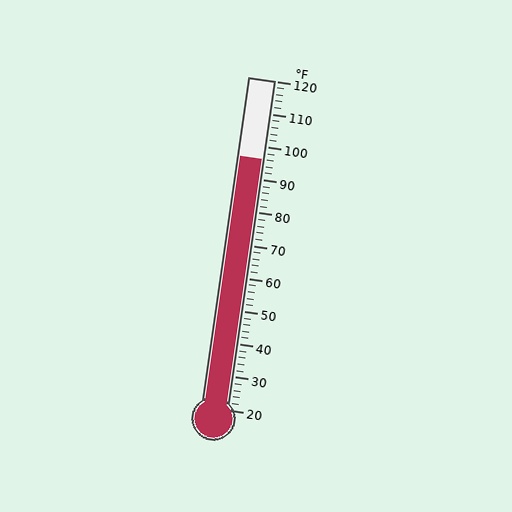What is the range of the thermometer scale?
The thermometer scale ranges from 20°F to 120°F.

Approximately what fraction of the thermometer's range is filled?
The thermometer is filled to approximately 75% of its range.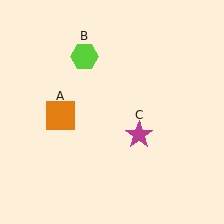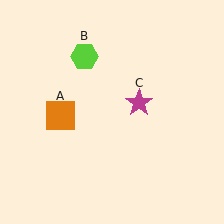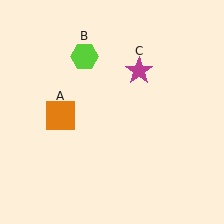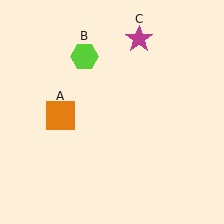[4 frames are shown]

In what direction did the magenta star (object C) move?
The magenta star (object C) moved up.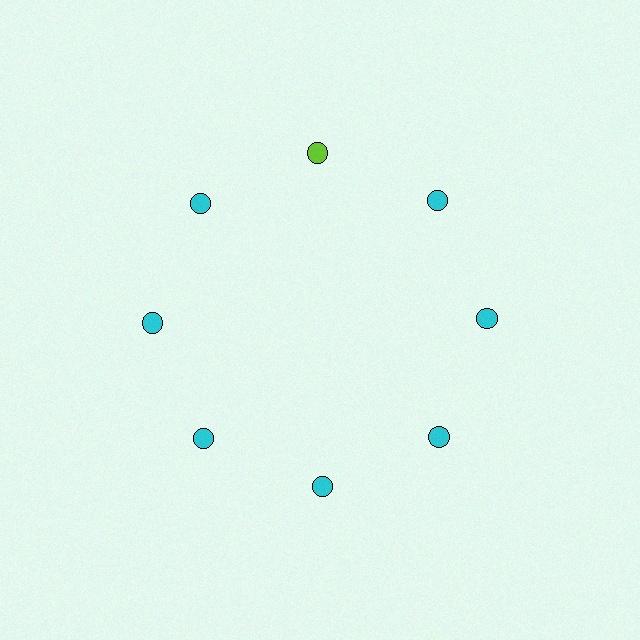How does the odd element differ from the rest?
It has a different color: lime instead of cyan.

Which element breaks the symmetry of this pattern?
The lime circle at roughly the 12 o'clock position breaks the symmetry. All other shapes are cyan circles.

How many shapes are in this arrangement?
There are 8 shapes arranged in a ring pattern.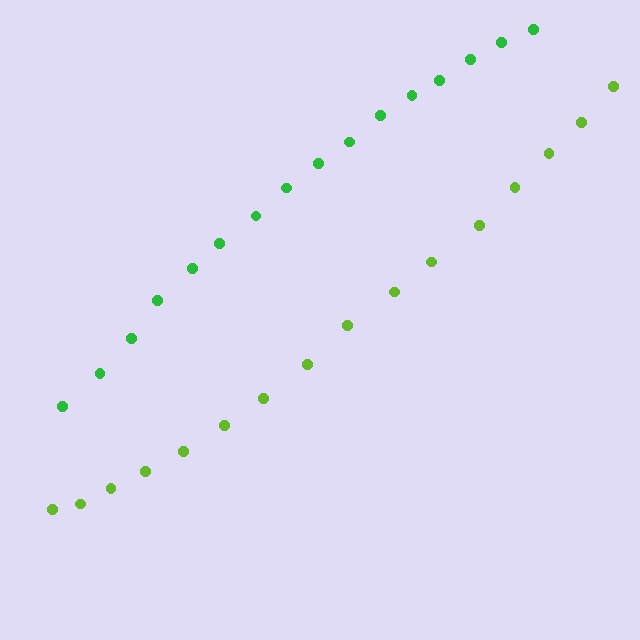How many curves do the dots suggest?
There are 2 distinct paths.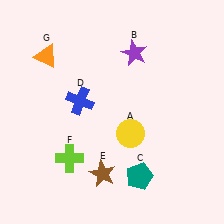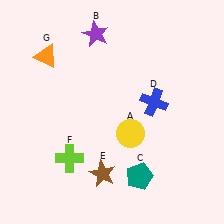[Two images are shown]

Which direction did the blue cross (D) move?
The blue cross (D) moved right.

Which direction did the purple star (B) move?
The purple star (B) moved left.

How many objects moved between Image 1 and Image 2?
2 objects moved between the two images.